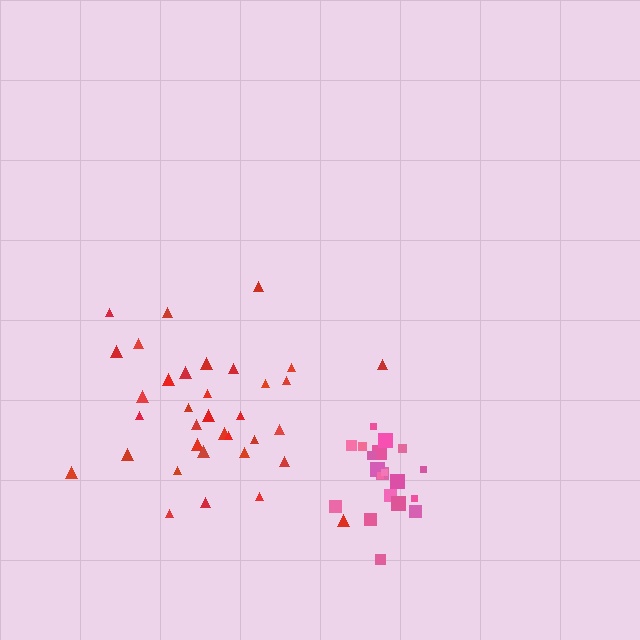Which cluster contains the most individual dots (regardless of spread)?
Red (35).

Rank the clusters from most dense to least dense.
pink, red.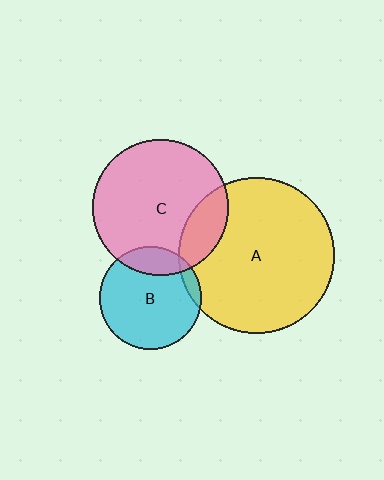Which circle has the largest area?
Circle A (yellow).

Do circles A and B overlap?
Yes.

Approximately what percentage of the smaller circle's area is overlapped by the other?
Approximately 5%.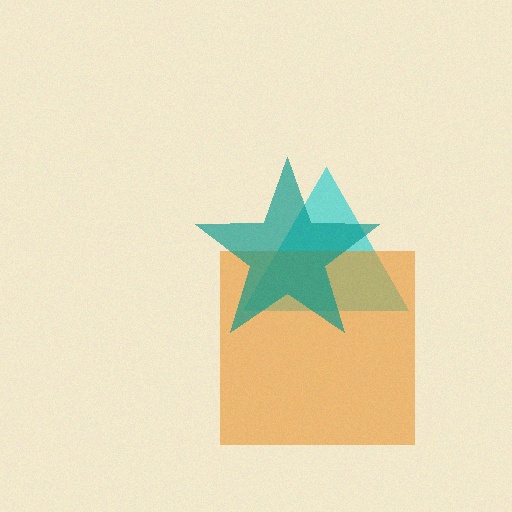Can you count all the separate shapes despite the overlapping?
Yes, there are 3 separate shapes.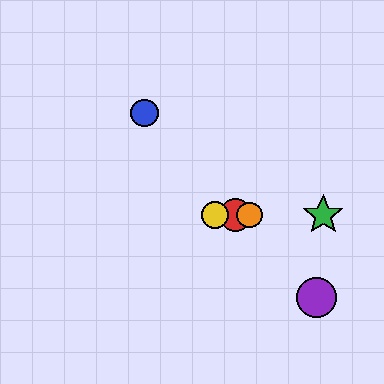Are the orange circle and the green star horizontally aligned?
Yes, both are at y≈215.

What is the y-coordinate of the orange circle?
The orange circle is at y≈215.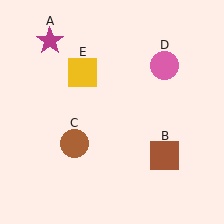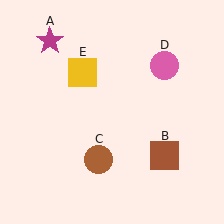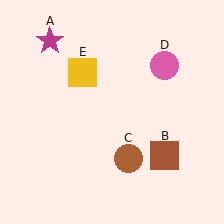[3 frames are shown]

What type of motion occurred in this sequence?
The brown circle (object C) rotated counterclockwise around the center of the scene.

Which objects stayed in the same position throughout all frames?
Magenta star (object A) and brown square (object B) and pink circle (object D) and yellow square (object E) remained stationary.